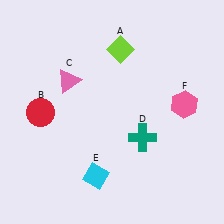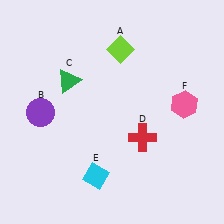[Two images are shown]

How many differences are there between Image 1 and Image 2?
There are 3 differences between the two images.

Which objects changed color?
B changed from red to purple. C changed from pink to green. D changed from teal to red.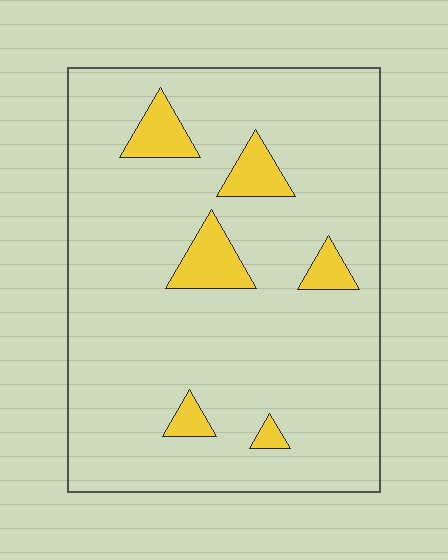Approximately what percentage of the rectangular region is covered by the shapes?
Approximately 10%.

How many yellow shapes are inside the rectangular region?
6.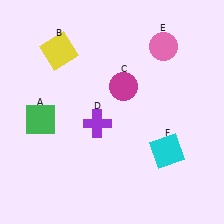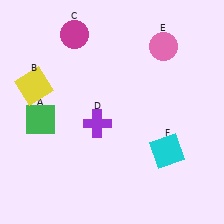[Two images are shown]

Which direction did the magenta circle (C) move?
The magenta circle (C) moved up.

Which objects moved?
The objects that moved are: the yellow square (B), the magenta circle (C).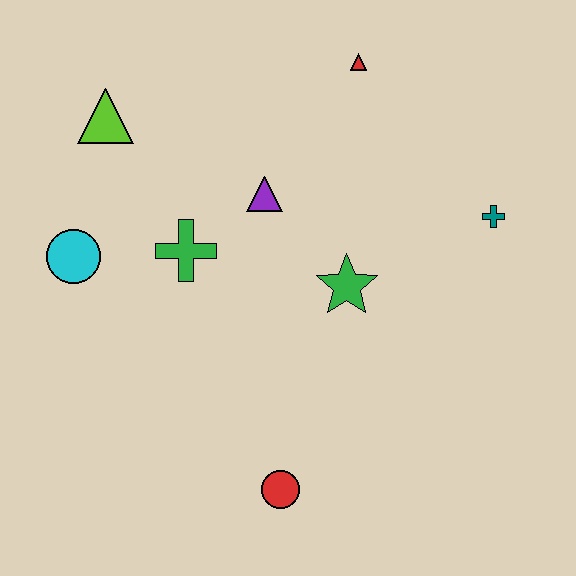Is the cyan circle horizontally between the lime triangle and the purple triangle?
No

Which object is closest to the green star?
The purple triangle is closest to the green star.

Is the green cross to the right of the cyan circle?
Yes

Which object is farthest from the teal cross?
The cyan circle is farthest from the teal cross.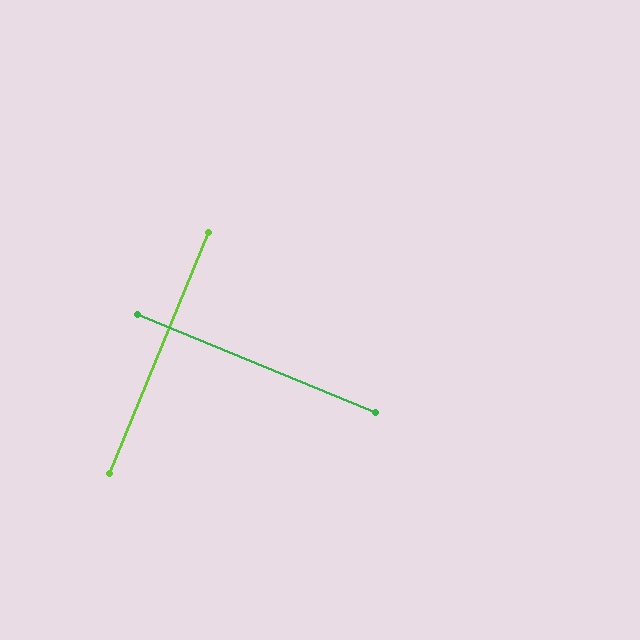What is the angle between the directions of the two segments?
Approximately 90 degrees.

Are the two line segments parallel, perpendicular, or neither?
Perpendicular — they meet at approximately 90°.